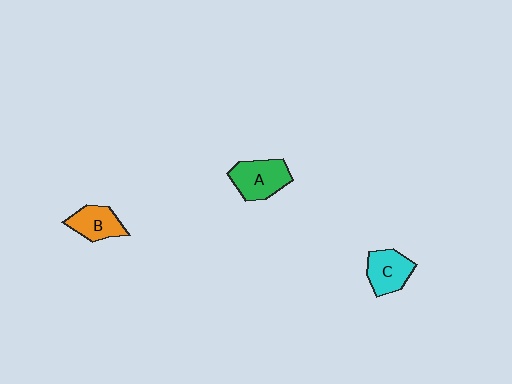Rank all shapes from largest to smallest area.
From largest to smallest: A (green), C (cyan), B (orange).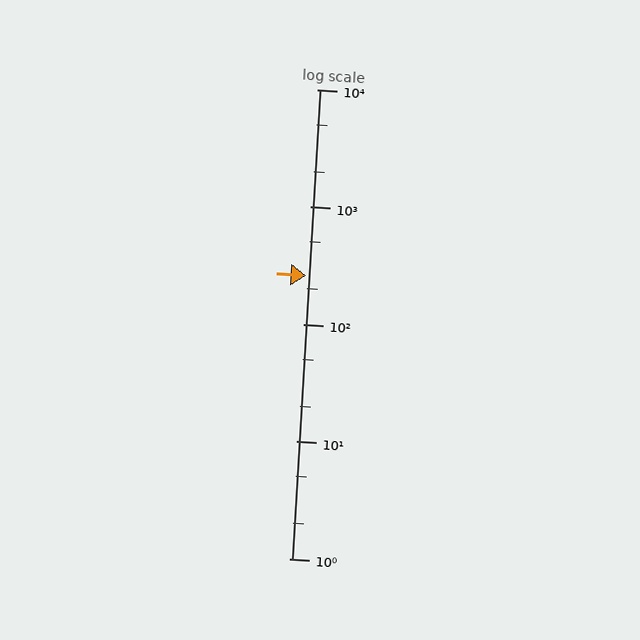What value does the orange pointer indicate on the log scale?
The pointer indicates approximately 260.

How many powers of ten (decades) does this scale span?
The scale spans 4 decades, from 1 to 10000.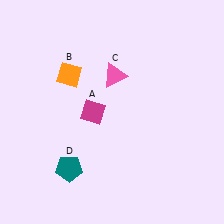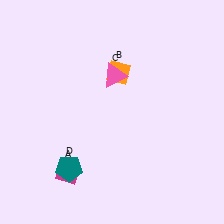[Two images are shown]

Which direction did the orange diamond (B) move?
The orange diamond (B) moved right.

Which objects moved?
The objects that moved are: the magenta diamond (A), the orange diamond (B).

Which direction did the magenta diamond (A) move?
The magenta diamond (A) moved down.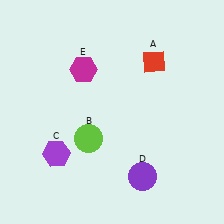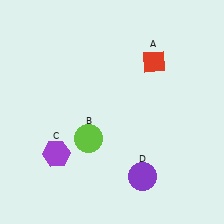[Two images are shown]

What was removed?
The magenta hexagon (E) was removed in Image 2.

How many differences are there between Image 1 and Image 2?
There is 1 difference between the two images.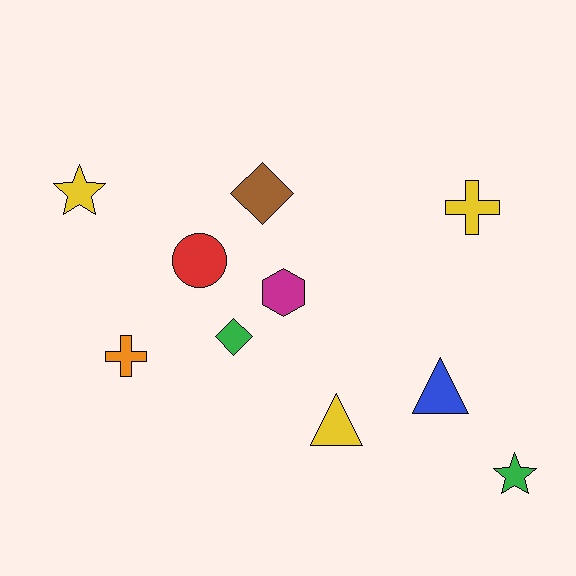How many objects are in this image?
There are 10 objects.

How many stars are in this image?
There are 2 stars.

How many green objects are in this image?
There are 2 green objects.